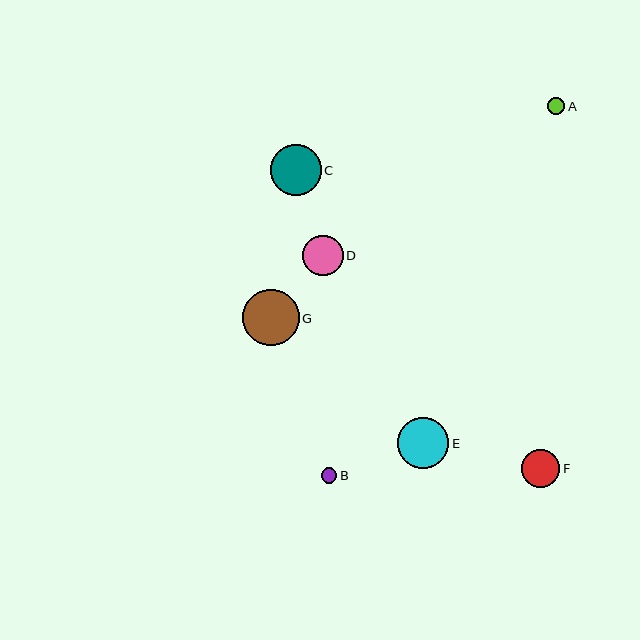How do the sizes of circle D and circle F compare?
Circle D and circle F are approximately the same size.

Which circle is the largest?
Circle G is the largest with a size of approximately 56 pixels.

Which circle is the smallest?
Circle B is the smallest with a size of approximately 16 pixels.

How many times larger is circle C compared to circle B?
Circle C is approximately 3.3 times the size of circle B.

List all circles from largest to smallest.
From largest to smallest: G, E, C, D, F, A, B.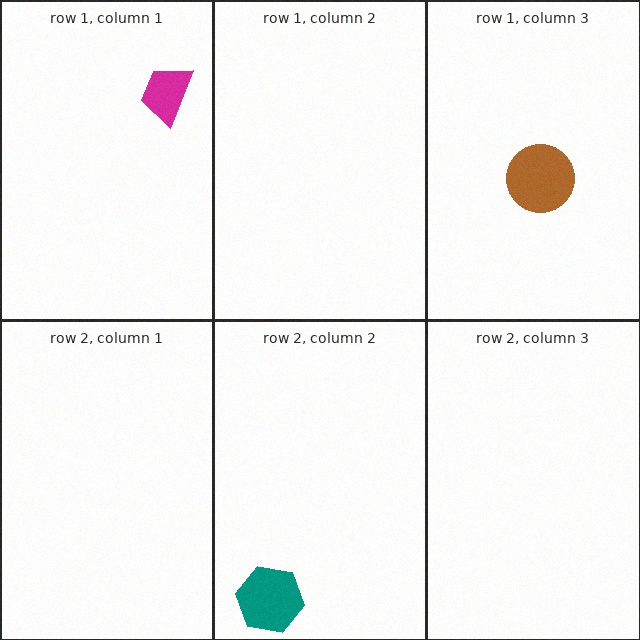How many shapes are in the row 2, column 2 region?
1.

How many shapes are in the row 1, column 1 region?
1.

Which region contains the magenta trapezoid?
The row 1, column 1 region.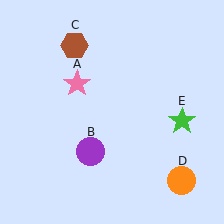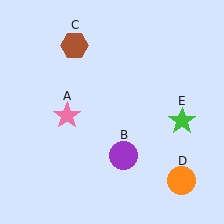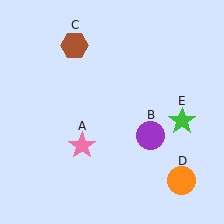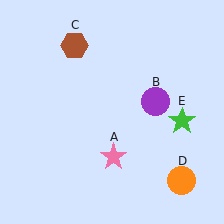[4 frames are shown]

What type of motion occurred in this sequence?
The pink star (object A), purple circle (object B) rotated counterclockwise around the center of the scene.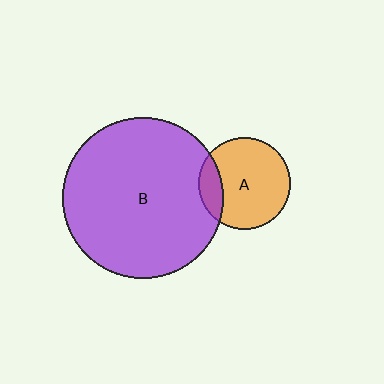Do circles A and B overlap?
Yes.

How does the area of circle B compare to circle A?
Approximately 3.1 times.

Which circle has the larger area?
Circle B (purple).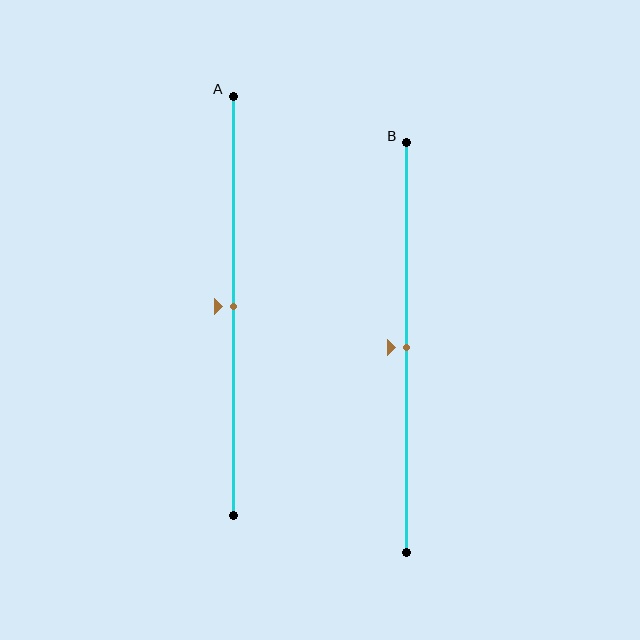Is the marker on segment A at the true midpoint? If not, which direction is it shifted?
Yes, the marker on segment A is at the true midpoint.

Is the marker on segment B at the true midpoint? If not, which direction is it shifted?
Yes, the marker on segment B is at the true midpoint.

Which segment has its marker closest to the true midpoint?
Segment A has its marker closest to the true midpoint.